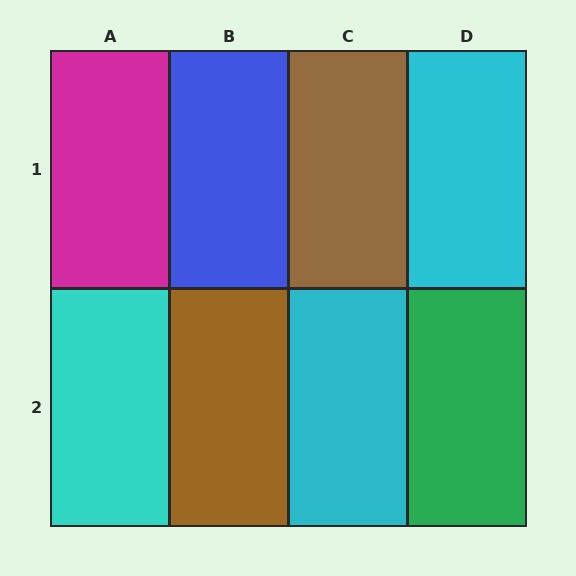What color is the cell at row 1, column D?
Cyan.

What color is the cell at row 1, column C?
Brown.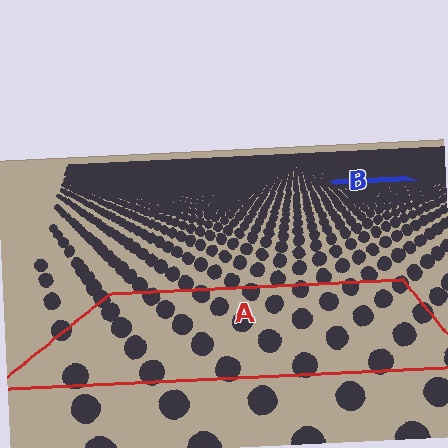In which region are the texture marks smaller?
The texture marks are smaller in region B, because it is farther away.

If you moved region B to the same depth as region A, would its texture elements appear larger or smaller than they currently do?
They would appear larger. At a closer depth, the same texture elements are projected at a bigger on-screen size.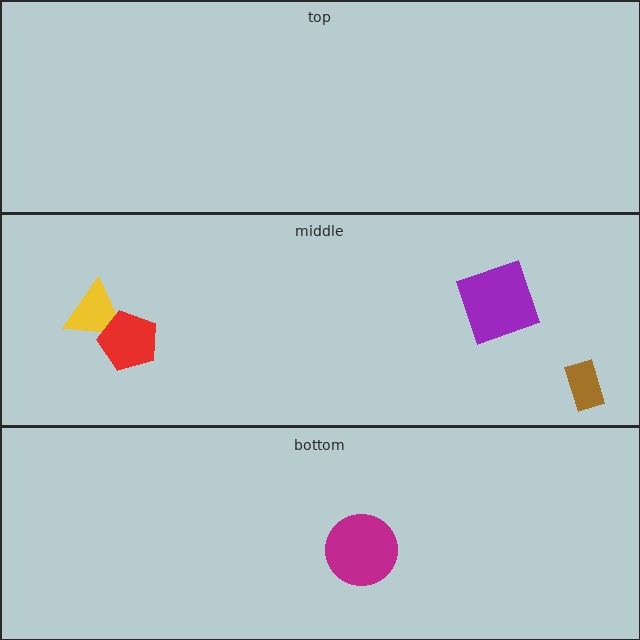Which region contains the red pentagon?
The middle region.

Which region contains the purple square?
The middle region.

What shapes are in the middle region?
The purple square, the brown rectangle, the yellow triangle, the red pentagon.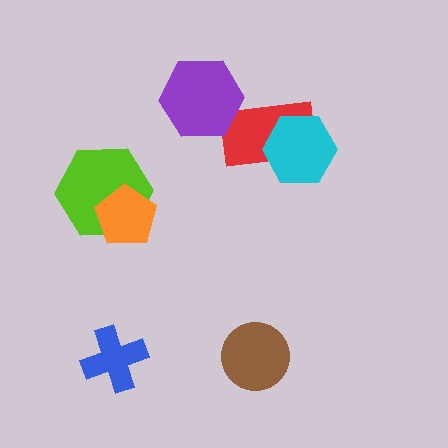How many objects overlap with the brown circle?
0 objects overlap with the brown circle.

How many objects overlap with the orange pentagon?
1 object overlaps with the orange pentagon.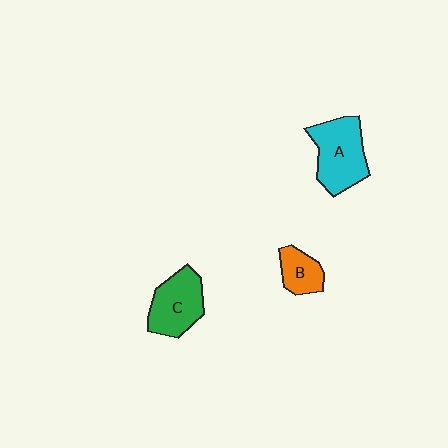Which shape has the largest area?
Shape A (cyan).